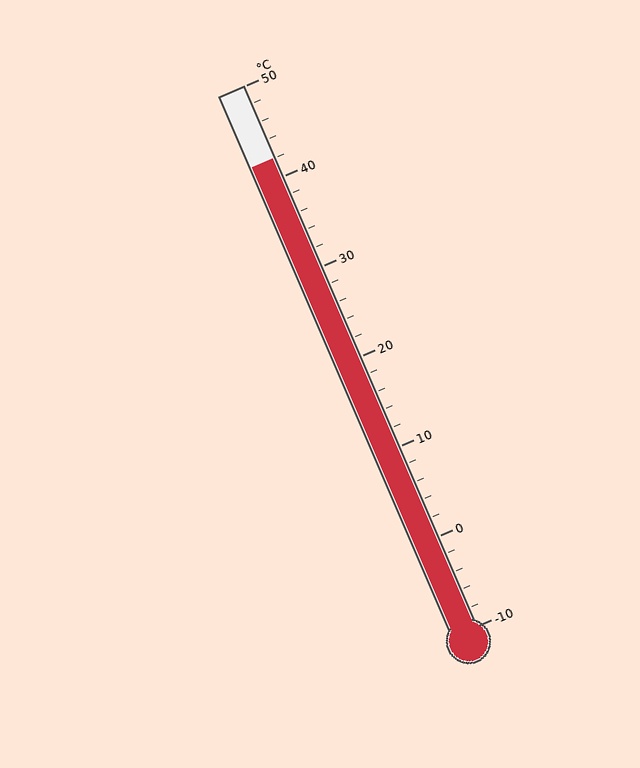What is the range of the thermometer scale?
The thermometer scale ranges from -10°C to 50°C.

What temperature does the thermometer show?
The thermometer shows approximately 42°C.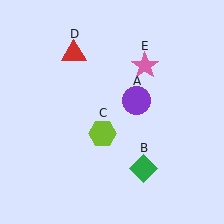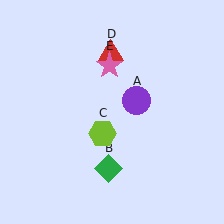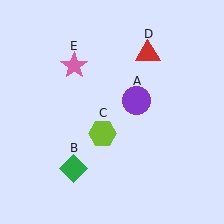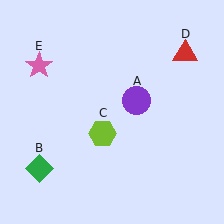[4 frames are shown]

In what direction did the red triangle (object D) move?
The red triangle (object D) moved right.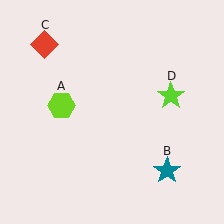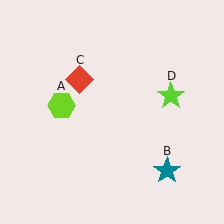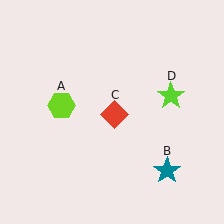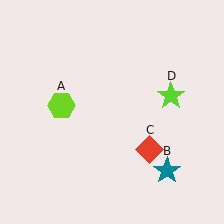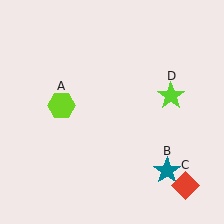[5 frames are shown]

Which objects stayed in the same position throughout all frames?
Lime hexagon (object A) and teal star (object B) and lime star (object D) remained stationary.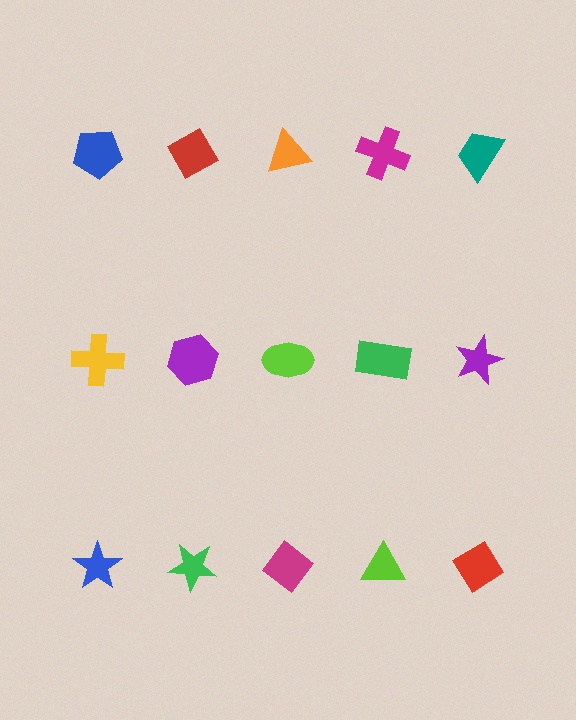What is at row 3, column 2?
A green star.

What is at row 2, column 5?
A purple star.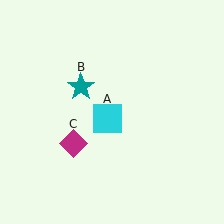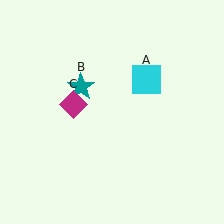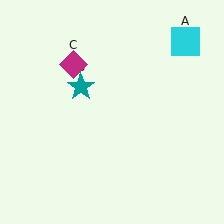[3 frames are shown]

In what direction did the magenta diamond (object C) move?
The magenta diamond (object C) moved up.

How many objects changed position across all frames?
2 objects changed position: cyan square (object A), magenta diamond (object C).